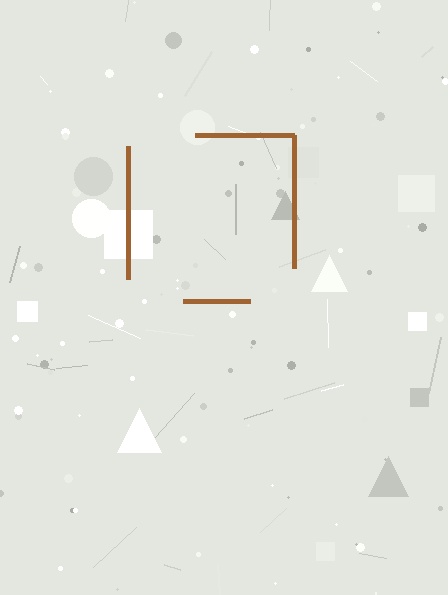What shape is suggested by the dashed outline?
The dashed outline suggests a square.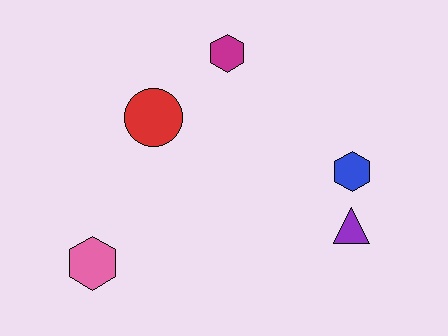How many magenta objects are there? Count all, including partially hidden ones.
There is 1 magenta object.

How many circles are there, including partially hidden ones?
There is 1 circle.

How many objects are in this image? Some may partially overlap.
There are 5 objects.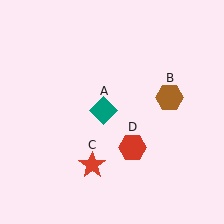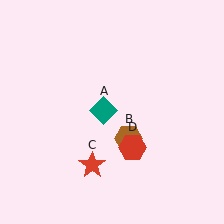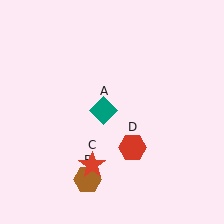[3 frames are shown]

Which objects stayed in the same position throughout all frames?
Teal diamond (object A) and red star (object C) and red hexagon (object D) remained stationary.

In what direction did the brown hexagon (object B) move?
The brown hexagon (object B) moved down and to the left.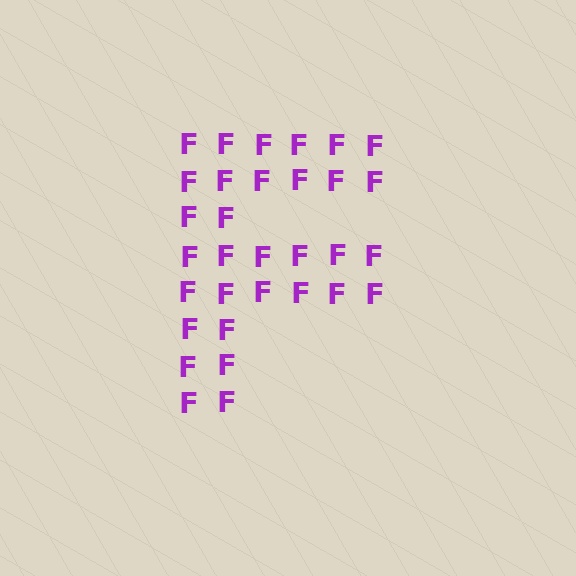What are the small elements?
The small elements are letter F's.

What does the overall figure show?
The overall figure shows the letter F.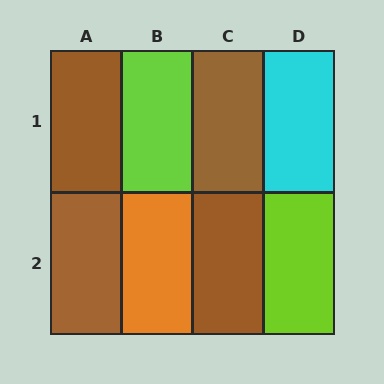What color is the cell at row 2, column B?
Orange.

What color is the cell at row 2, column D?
Lime.